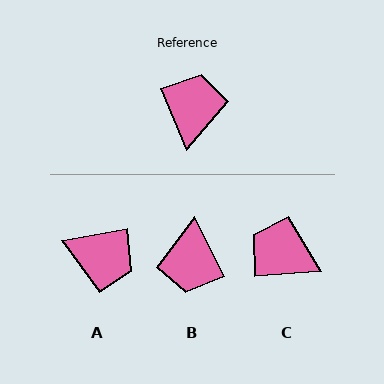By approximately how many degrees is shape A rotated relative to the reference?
Approximately 103 degrees clockwise.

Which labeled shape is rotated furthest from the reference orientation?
B, about 177 degrees away.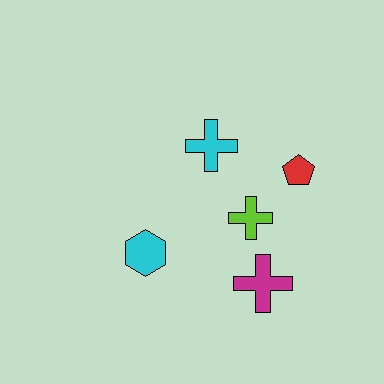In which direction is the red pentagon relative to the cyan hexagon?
The red pentagon is to the right of the cyan hexagon.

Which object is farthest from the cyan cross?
The magenta cross is farthest from the cyan cross.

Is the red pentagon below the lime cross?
No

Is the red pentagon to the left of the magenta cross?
No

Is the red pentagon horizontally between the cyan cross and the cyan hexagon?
No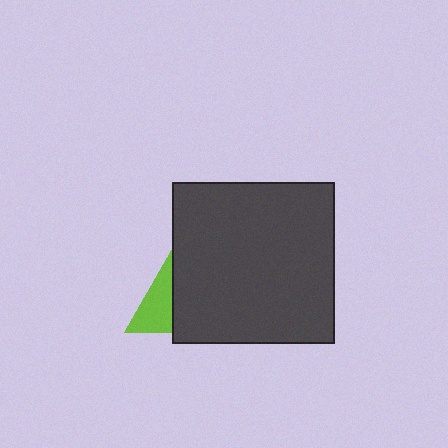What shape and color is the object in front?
The object in front is a dark gray rectangle.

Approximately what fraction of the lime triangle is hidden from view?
Roughly 50% of the lime triangle is hidden behind the dark gray rectangle.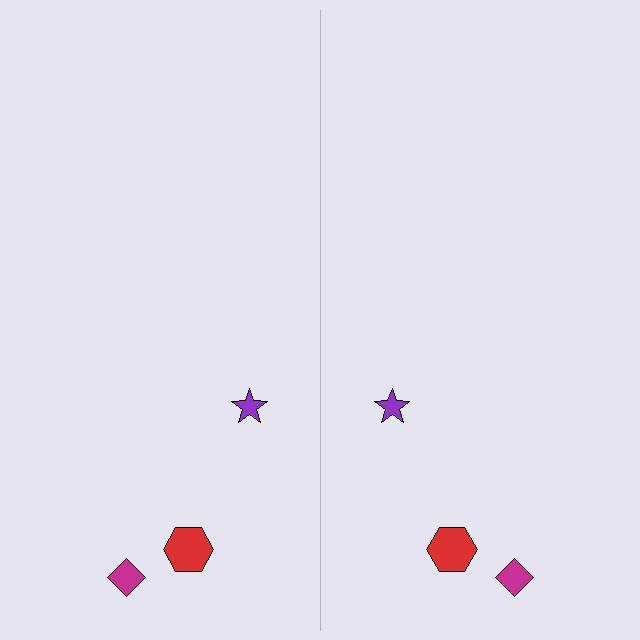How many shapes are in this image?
There are 6 shapes in this image.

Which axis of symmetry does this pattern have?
The pattern has a vertical axis of symmetry running through the center of the image.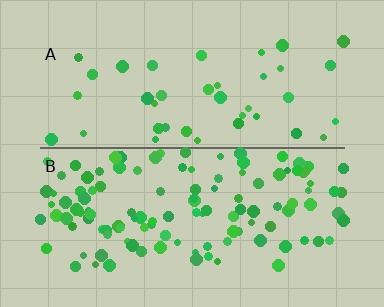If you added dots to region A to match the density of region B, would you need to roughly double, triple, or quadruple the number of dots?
Approximately triple.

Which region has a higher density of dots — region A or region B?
B (the bottom).